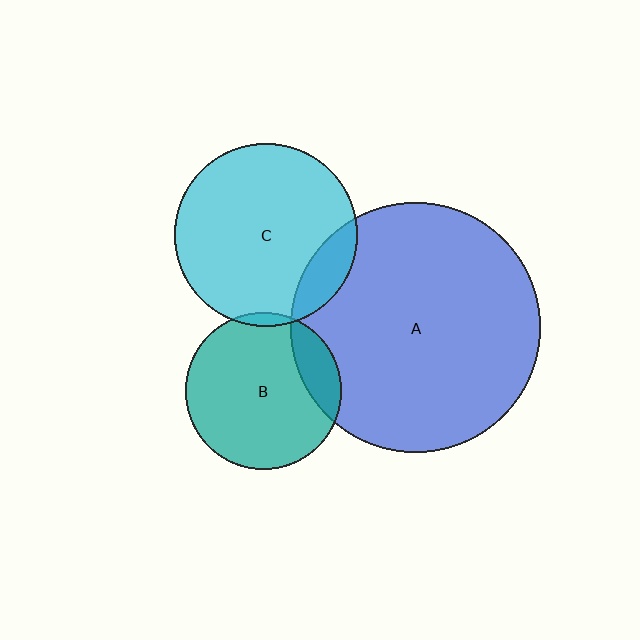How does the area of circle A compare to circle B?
Approximately 2.6 times.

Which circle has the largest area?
Circle A (blue).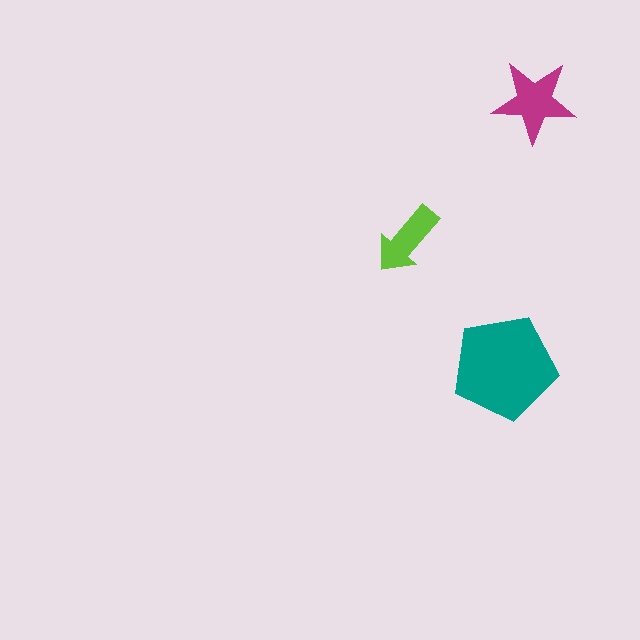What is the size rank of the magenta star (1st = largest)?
2nd.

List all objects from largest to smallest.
The teal pentagon, the magenta star, the lime arrow.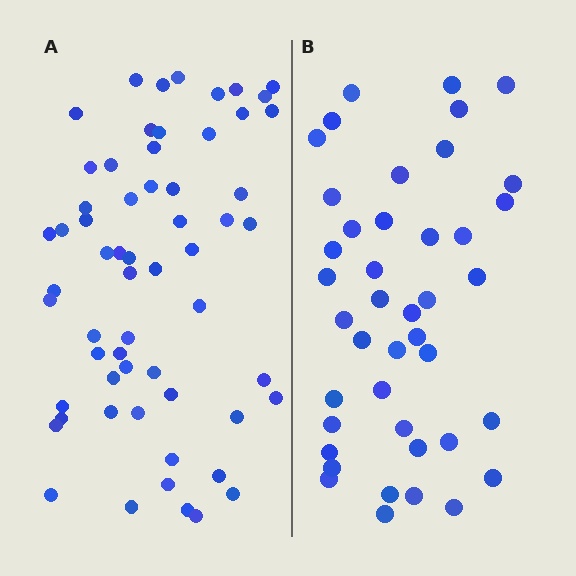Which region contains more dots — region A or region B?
Region A (the left region) has more dots.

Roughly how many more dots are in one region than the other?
Region A has approximately 20 more dots than region B.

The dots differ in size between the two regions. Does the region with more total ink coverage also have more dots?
No. Region B has more total ink coverage because its dots are larger, but region A actually contains more individual dots. Total area can be misleading — the number of items is what matters here.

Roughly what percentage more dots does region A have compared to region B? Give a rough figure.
About 45% more.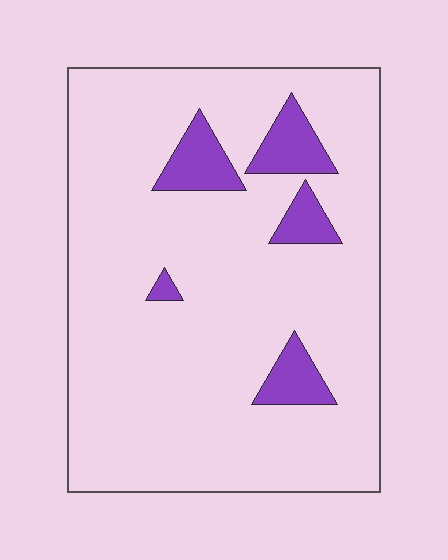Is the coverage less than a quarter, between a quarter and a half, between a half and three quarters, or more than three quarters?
Less than a quarter.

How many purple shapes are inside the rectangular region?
5.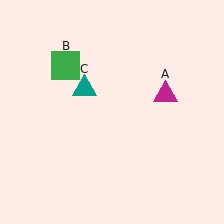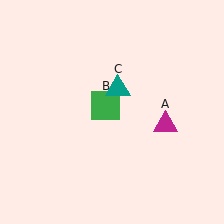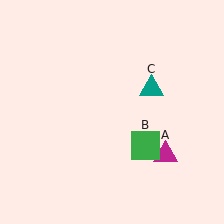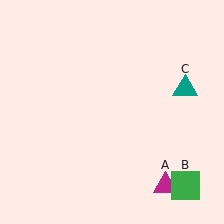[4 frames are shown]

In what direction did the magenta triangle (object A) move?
The magenta triangle (object A) moved down.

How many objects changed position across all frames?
3 objects changed position: magenta triangle (object A), green square (object B), teal triangle (object C).